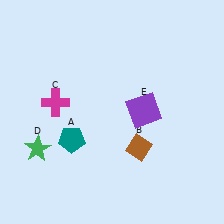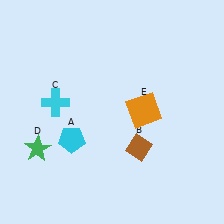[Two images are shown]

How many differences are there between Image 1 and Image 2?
There are 3 differences between the two images.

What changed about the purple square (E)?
In Image 1, E is purple. In Image 2, it changed to orange.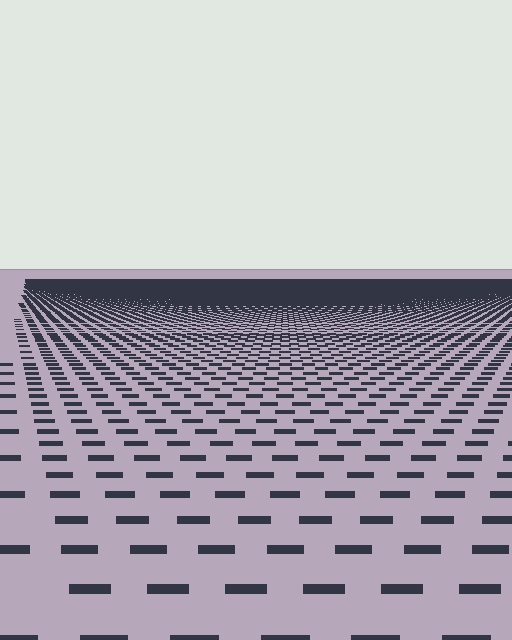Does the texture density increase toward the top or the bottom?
Density increases toward the top.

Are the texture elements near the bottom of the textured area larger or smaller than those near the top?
Larger. Near the bottom, elements are closer to the viewer and appear at a bigger on-screen size.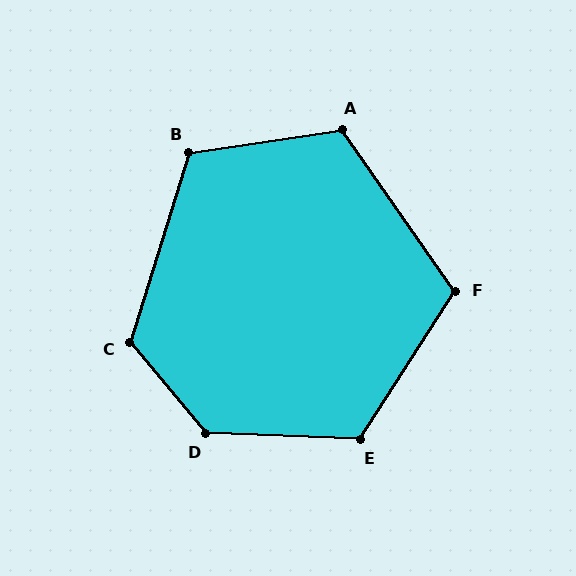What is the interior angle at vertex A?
Approximately 116 degrees (obtuse).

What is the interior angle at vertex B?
Approximately 116 degrees (obtuse).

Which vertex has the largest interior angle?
D, at approximately 132 degrees.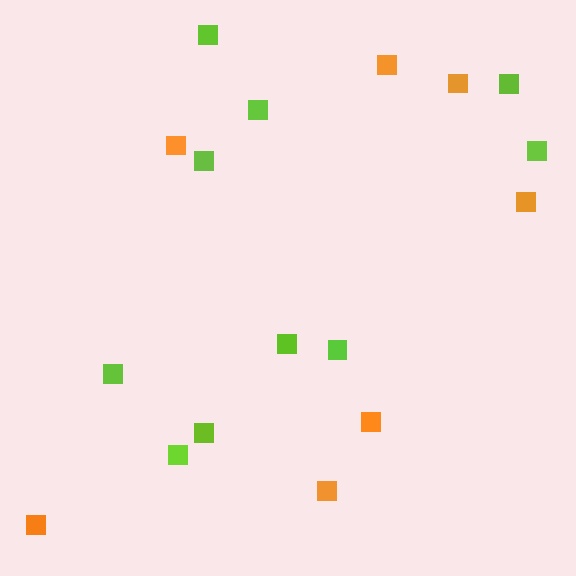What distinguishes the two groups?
There are 2 groups: one group of orange squares (7) and one group of lime squares (10).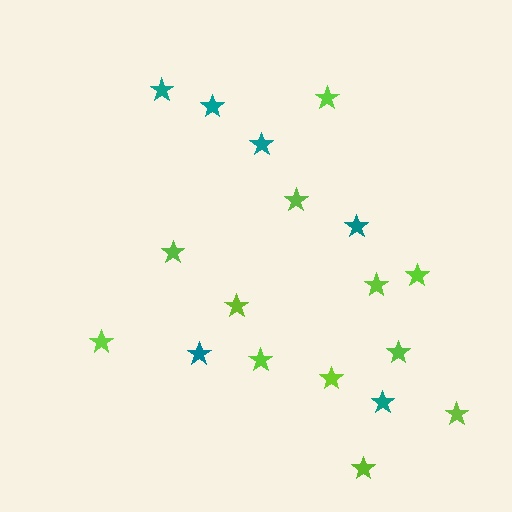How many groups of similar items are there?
There are 2 groups: one group of lime stars (12) and one group of teal stars (6).